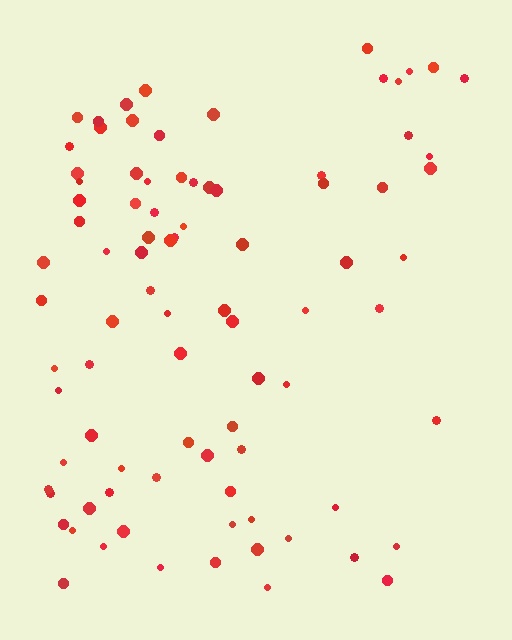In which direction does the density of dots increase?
From right to left, with the left side densest.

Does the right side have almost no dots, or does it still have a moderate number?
Still a moderate number, just noticeably fewer than the left.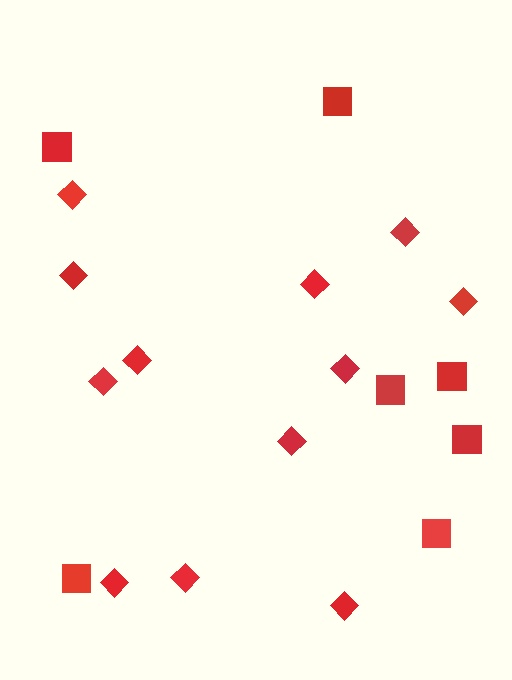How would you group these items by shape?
There are 2 groups: one group of squares (7) and one group of diamonds (12).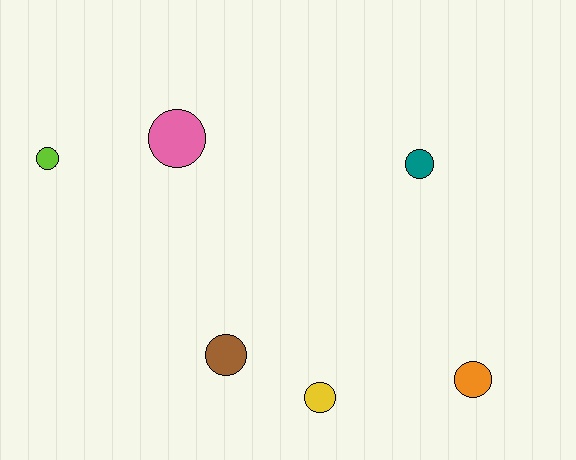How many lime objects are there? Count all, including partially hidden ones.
There is 1 lime object.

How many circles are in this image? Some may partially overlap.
There are 6 circles.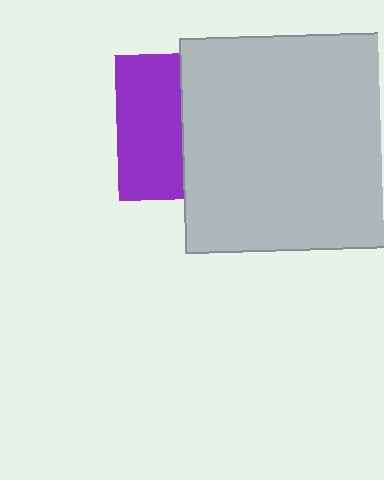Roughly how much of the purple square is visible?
About half of it is visible (roughly 45%).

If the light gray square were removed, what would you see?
You would see the complete purple square.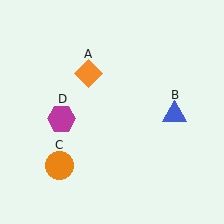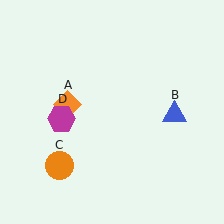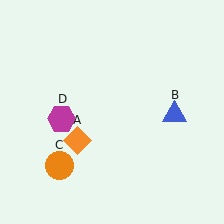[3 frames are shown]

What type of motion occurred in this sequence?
The orange diamond (object A) rotated counterclockwise around the center of the scene.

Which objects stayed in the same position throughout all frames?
Blue triangle (object B) and orange circle (object C) and magenta hexagon (object D) remained stationary.